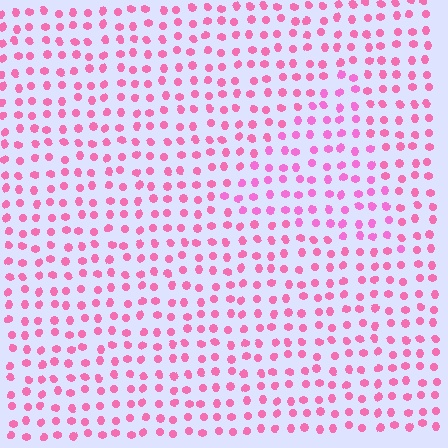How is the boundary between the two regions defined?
The boundary is defined purely by a slight shift in hue (about 17 degrees). Spacing, size, and orientation are identical on both sides.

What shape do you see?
I see a triangle.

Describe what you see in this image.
The image is filled with small pink elements in a uniform arrangement. A triangle-shaped region is visible where the elements are tinted to a slightly different hue, forming a subtle color boundary.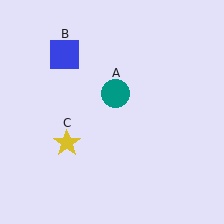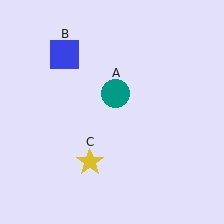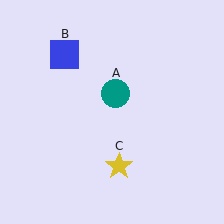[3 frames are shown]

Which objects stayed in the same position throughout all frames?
Teal circle (object A) and blue square (object B) remained stationary.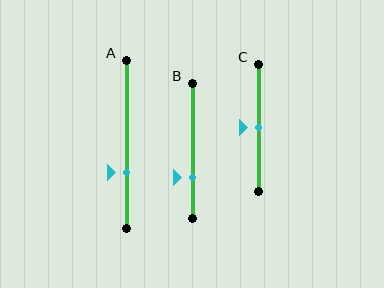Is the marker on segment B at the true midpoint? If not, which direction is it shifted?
No, the marker on segment B is shifted downward by about 20% of the segment length.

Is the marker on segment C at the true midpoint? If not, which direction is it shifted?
Yes, the marker on segment C is at the true midpoint.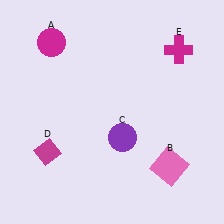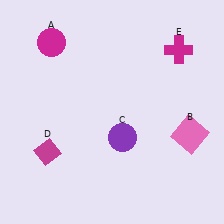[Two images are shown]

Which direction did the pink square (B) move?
The pink square (B) moved up.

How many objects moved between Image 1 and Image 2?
1 object moved between the two images.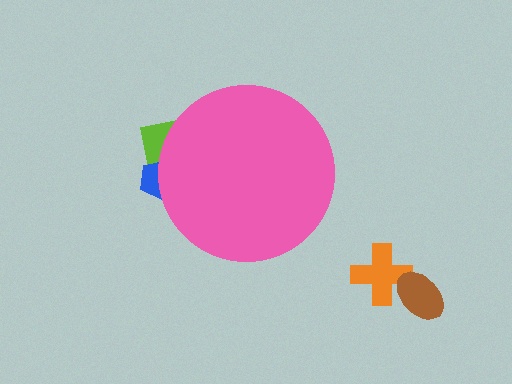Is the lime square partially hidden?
Yes, the lime square is partially hidden behind the pink circle.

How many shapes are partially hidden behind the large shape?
2 shapes are partially hidden.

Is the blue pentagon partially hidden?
Yes, the blue pentagon is partially hidden behind the pink circle.